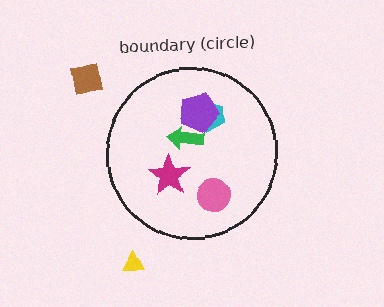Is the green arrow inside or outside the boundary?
Inside.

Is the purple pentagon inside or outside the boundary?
Inside.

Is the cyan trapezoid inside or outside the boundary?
Inside.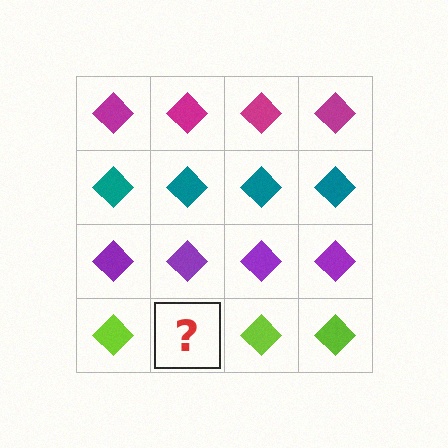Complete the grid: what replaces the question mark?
The question mark should be replaced with a lime diamond.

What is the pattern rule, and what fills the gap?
The rule is that each row has a consistent color. The gap should be filled with a lime diamond.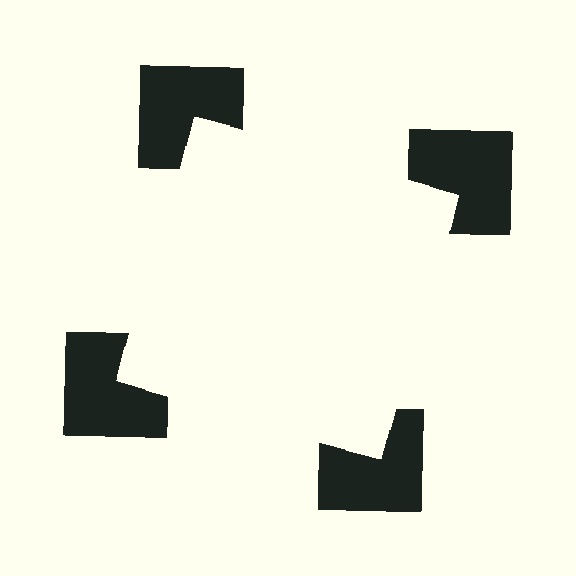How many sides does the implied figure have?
4 sides.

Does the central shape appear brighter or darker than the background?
It typically appears slightly brighter than the background, even though no actual brightness change is drawn.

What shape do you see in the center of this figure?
An illusory square — its edges are inferred from the aligned wedge cuts in the notched squares, not physically drawn.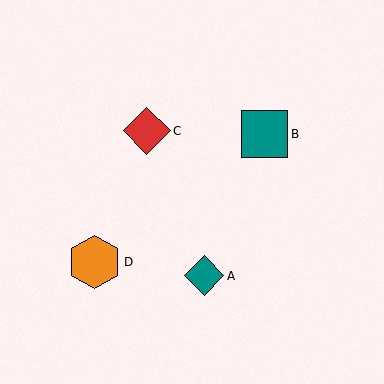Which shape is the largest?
The orange hexagon (labeled D) is the largest.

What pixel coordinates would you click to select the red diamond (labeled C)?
Click at (147, 131) to select the red diamond C.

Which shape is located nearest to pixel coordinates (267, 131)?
The teal square (labeled B) at (265, 134) is nearest to that location.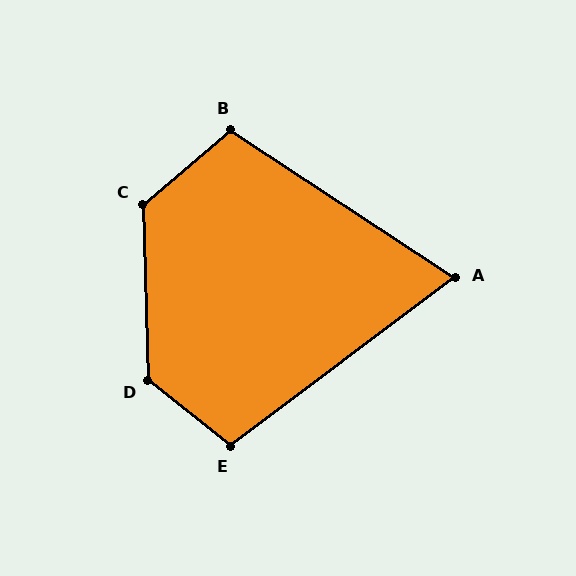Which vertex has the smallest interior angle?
A, at approximately 70 degrees.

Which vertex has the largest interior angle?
D, at approximately 130 degrees.